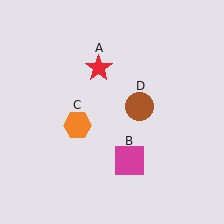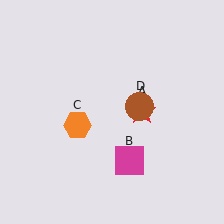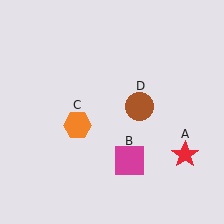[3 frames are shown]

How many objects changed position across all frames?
1 object changed position: red star (object A).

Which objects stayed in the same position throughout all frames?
Magenta square (object B) and orange hexagon (object C) and brown circle (object D) remained stationary.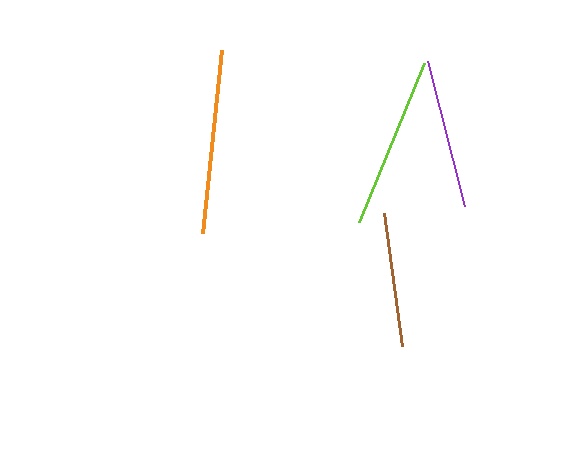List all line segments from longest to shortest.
From longest to shortest: orange, lime, purple, brown.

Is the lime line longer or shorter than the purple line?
The lime line is longer than the purple line.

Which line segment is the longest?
The orange line is the longest at approximately 183 pixels.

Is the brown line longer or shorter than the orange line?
The orange line is longer than the brown line.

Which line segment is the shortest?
The brown line is the shortest at approximately 134 pixels.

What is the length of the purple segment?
The purple segment is approximately 149 pixels long.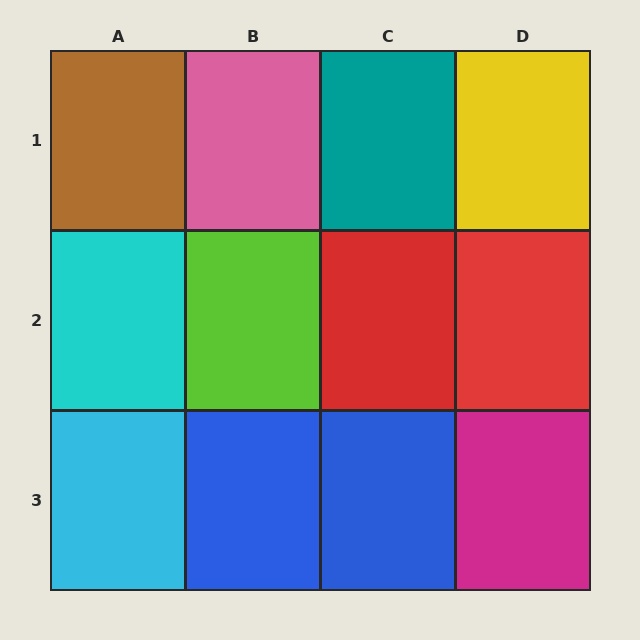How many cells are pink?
1 cell is pink.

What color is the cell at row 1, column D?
Yellow.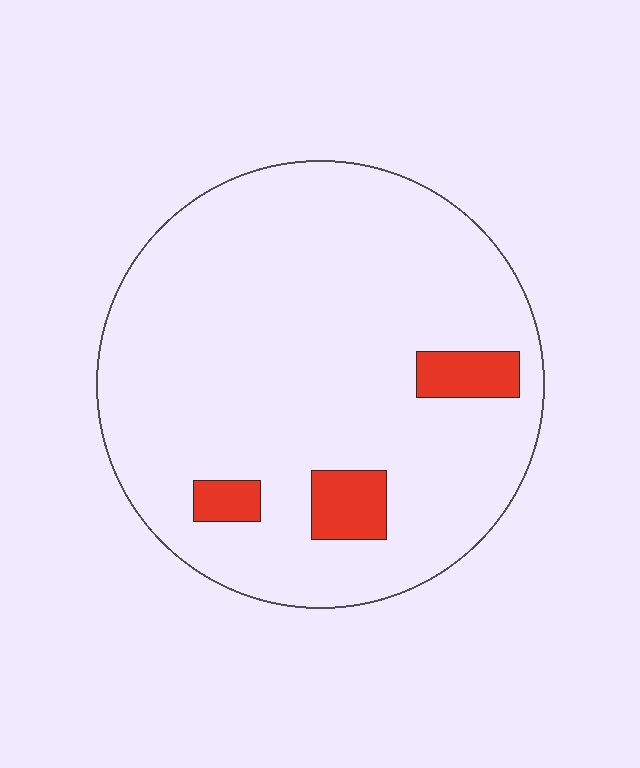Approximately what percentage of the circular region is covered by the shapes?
Approximately 10%.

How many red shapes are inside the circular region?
3.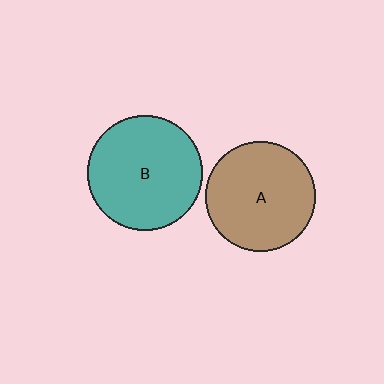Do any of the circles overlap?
No, none of the circles overlap.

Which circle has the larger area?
Circle B (teal).